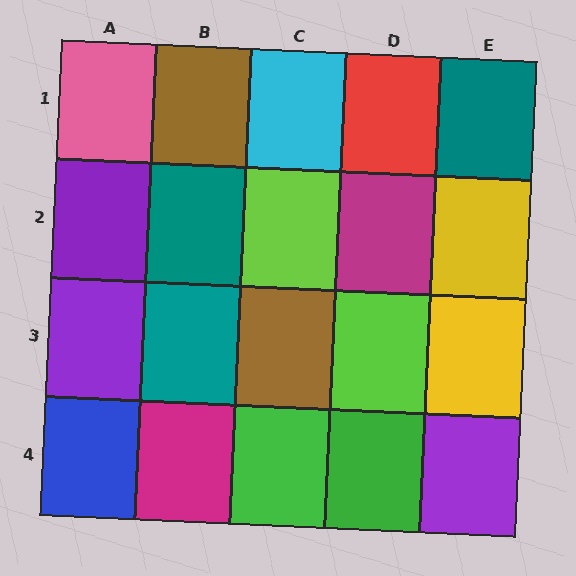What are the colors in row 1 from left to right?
Pink, brown, cyan, red, teal.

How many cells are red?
1 cell is red.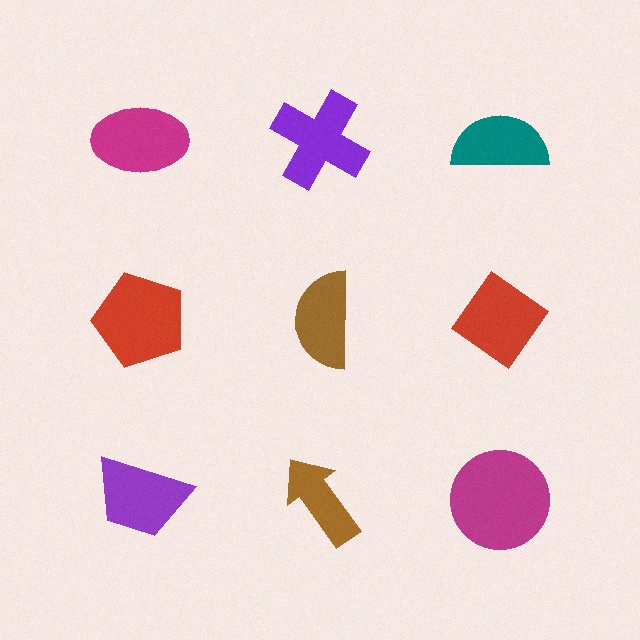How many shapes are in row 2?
3 shapes.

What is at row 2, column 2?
A brown semicircle.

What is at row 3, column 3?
A magenta circle.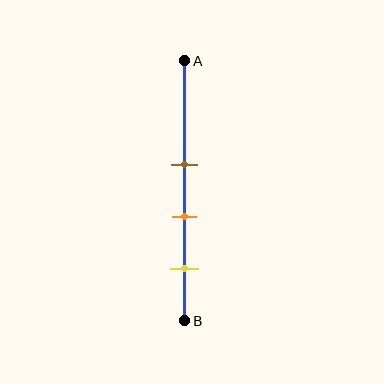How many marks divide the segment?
There are 3 marks dividing the segment.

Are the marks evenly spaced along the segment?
Yes, the marks are approximately evenly spaced.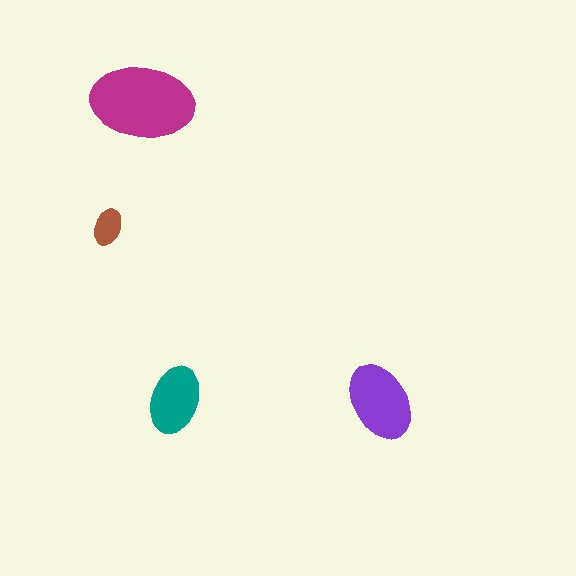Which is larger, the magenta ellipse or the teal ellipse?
The magenta one.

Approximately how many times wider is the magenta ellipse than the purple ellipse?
About 1.5 times wider.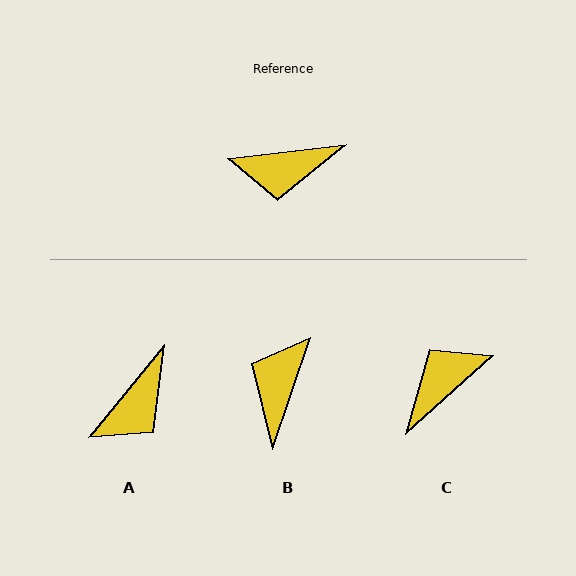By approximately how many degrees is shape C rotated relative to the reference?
Approximately 144 degrees clockwise.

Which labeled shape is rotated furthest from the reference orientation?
C, about 144 degrees away.